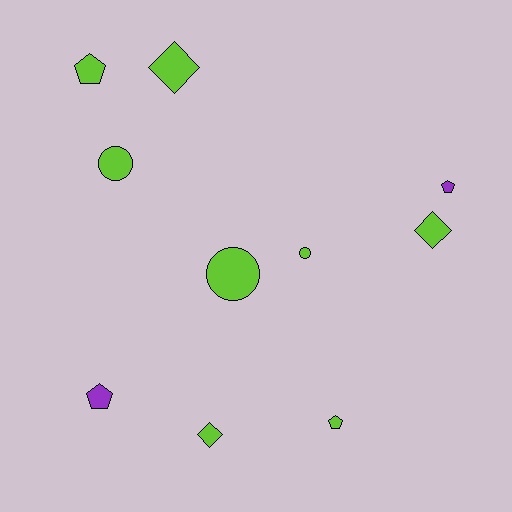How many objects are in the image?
There are 10 objects.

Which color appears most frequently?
Lime, with 8 objects.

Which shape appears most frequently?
Pentagon, with 4 objects.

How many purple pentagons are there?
There are 2 purple pentagons.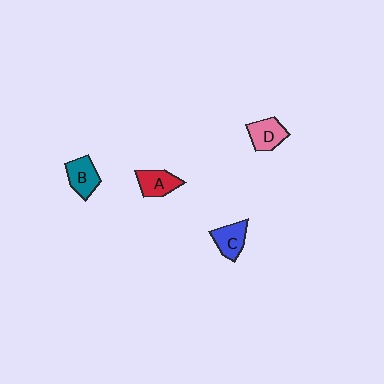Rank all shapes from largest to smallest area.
From largest to smallest: B (teal), D (pink), C (blue), A (red).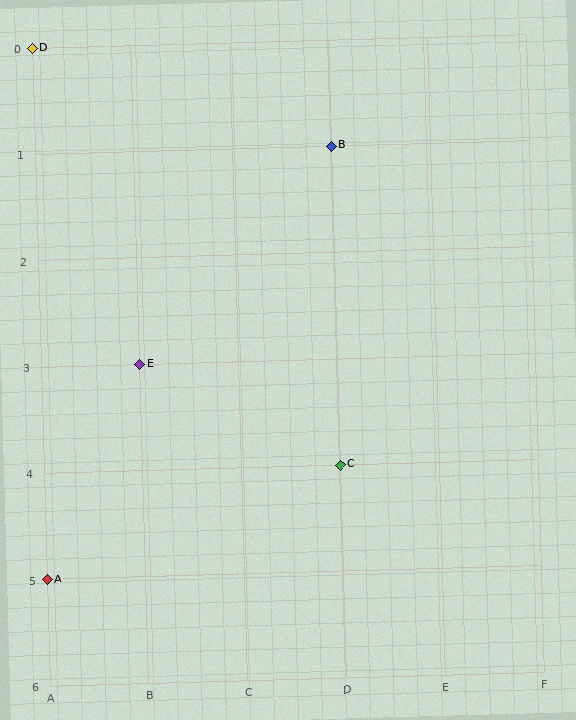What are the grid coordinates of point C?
Point C is at grid coordinates (D, 4).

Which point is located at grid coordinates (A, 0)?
Point D is at (A, 0).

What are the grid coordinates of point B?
Point B is at grid coordinates (D, 1).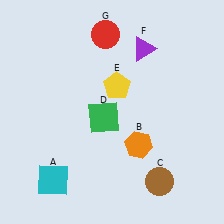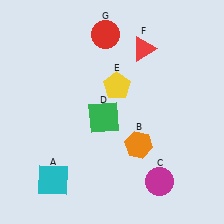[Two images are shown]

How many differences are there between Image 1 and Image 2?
There are 2 differences between the two images.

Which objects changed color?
C changed from brown to magenta. F changed from purple to red.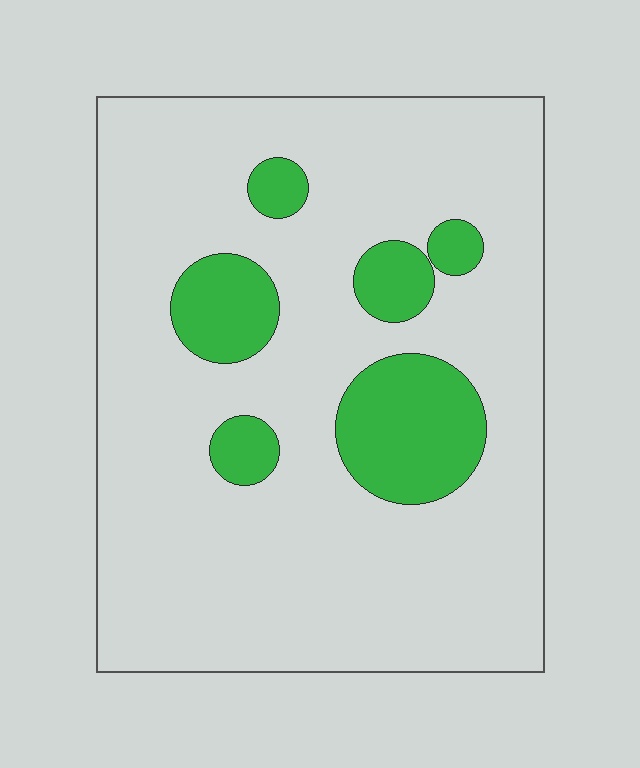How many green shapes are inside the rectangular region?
6.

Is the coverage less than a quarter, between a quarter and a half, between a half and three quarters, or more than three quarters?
Less than a quarter.